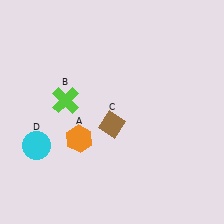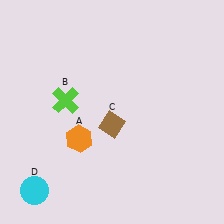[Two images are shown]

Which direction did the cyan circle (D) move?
The cyan circle (D) moved down.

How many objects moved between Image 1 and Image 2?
1 object moved between the two images.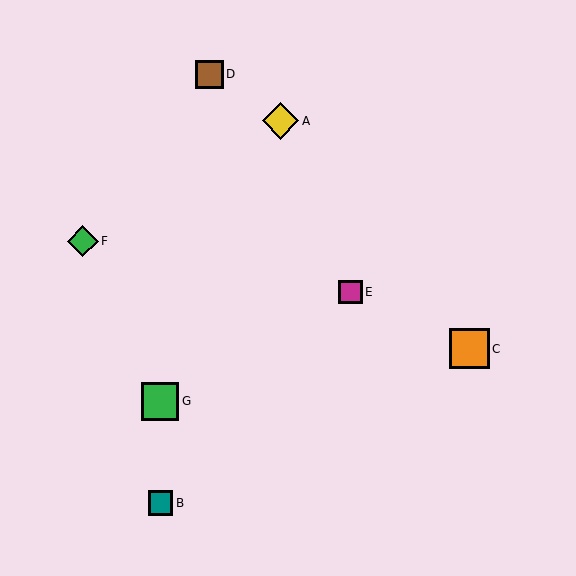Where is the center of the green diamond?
The center of the green diamond is at (83, 241).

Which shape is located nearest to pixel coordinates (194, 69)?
The brown square (labeled D) at (209, 74) is nearest to that location.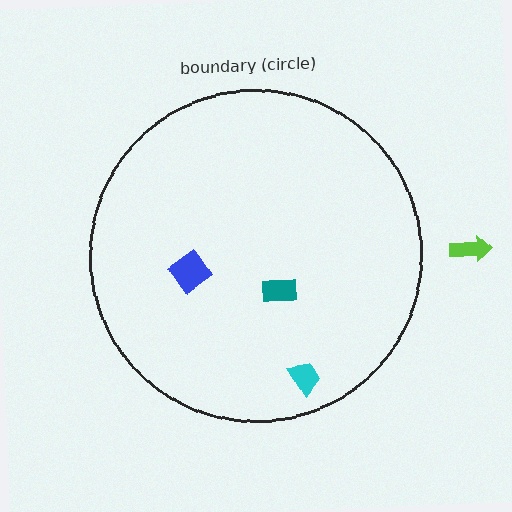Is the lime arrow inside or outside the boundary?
Outside.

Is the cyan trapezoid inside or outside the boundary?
Inside.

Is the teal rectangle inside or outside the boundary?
Inside.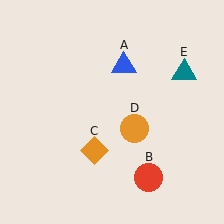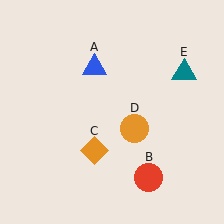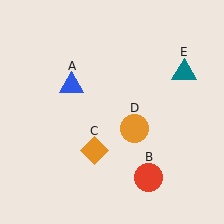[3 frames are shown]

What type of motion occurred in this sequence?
The blue triangle (object A) rotated counterclockwise around the center of the scene.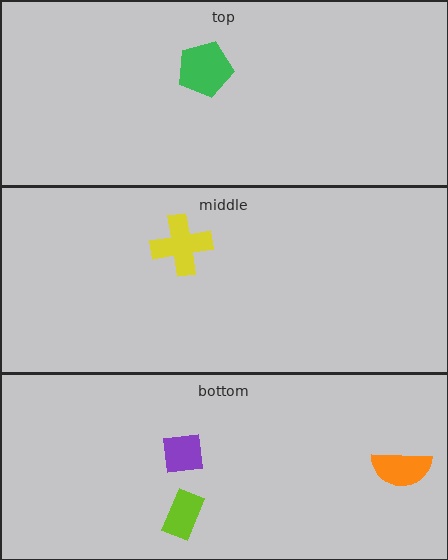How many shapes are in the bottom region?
3.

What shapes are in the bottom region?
The purple square, the orange semicircle, the lime rectangle.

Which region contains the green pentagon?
The top region.